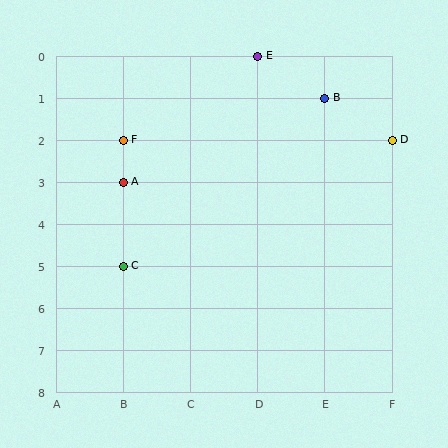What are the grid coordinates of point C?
Point C is at grid coordinates (B, 5).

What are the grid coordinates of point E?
Point E is at grid coordinates (D, 0).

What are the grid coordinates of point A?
Point A is at grid coordinates (B, 3).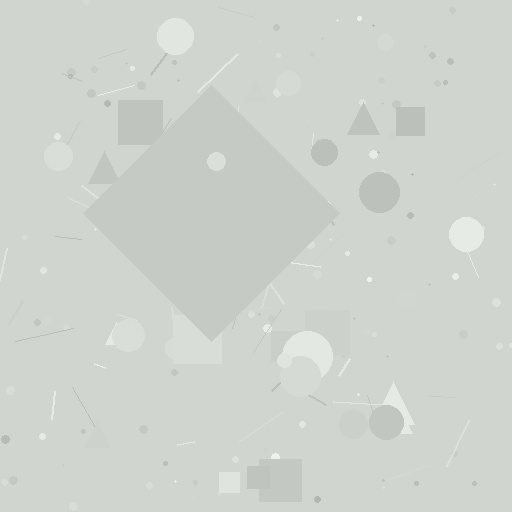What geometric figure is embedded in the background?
A diamond is embedded in the background.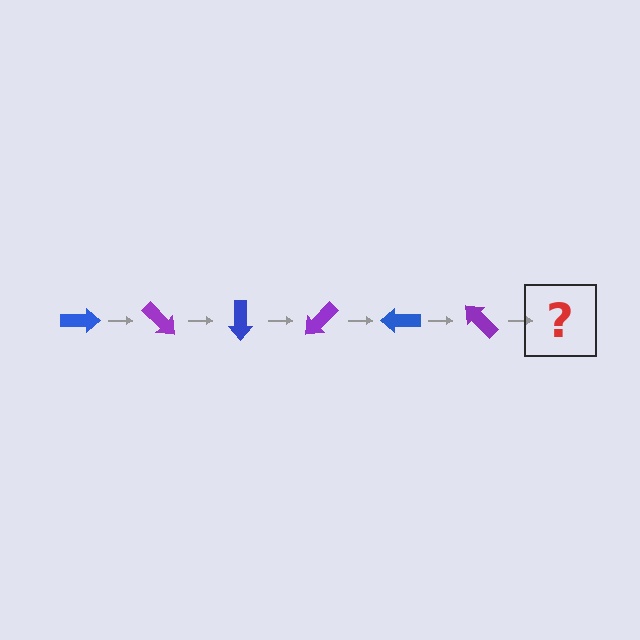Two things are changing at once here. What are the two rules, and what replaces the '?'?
The two rules are that it rotates 45 degrees each step and the color cycles through blue and purple. The '?' should be a blue arrow, rotated 270 degrees from the start.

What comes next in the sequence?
The next element should be a blue arrow, rotated 270 degrees from the start.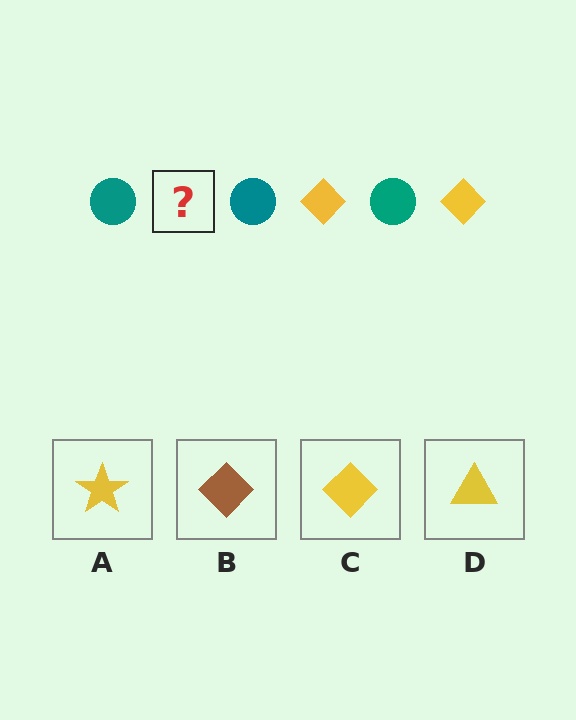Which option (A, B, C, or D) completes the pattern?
C.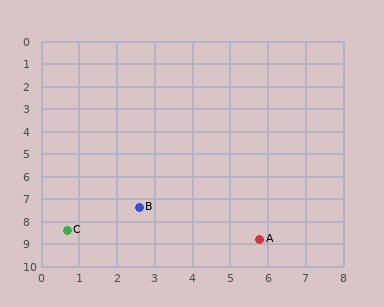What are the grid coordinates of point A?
Point A is at approximately (5.8, 8.8).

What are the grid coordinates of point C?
Point C is at approximately (0.7, 8.4).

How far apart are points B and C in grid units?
Points B and C are about 2.1 grid units apart.